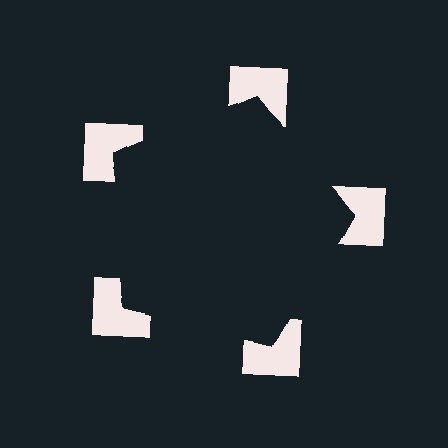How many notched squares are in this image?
There are 5 — one at each vertex of the illusory pentagon.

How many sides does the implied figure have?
5 sides.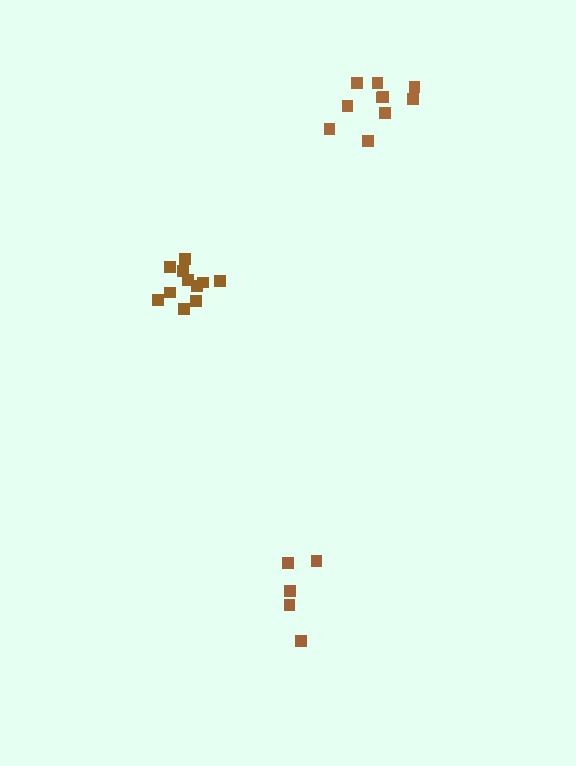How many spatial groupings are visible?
There are 3 spatial groupings.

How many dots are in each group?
Group 1: 11 dots, Group 2: 5 dots, Group 3: 10 dots (26 total).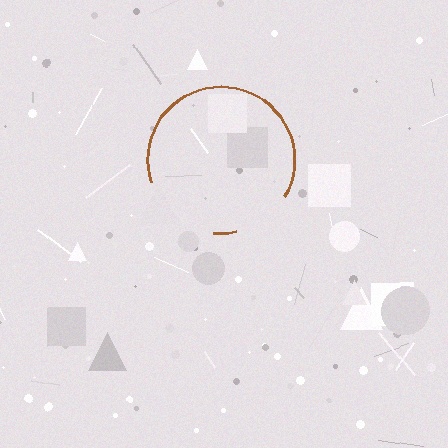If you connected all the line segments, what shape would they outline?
They would outline a circle.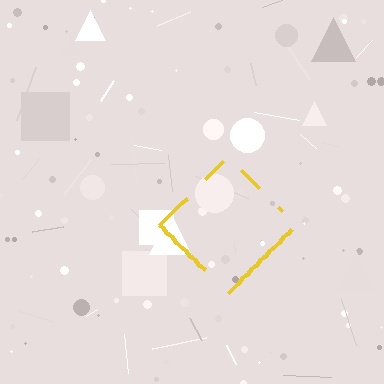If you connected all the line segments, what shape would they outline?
They would outline a diamond.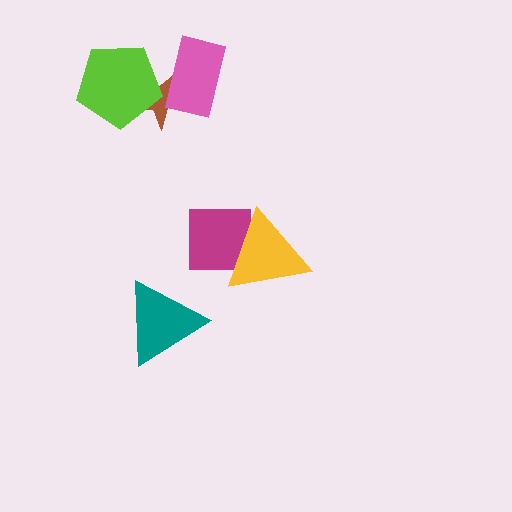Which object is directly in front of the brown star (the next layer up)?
The lime pentagon is directly in front of the brown star.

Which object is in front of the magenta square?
The yellow triangle is in front of the magenta square.